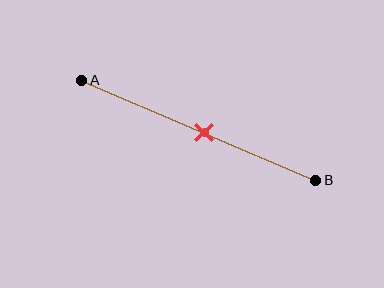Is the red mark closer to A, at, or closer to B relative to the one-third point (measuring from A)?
The red mark is closer to point B than the one-third point of segment AB.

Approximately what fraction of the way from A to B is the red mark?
The red mark is approximately 50% of the way from A to B.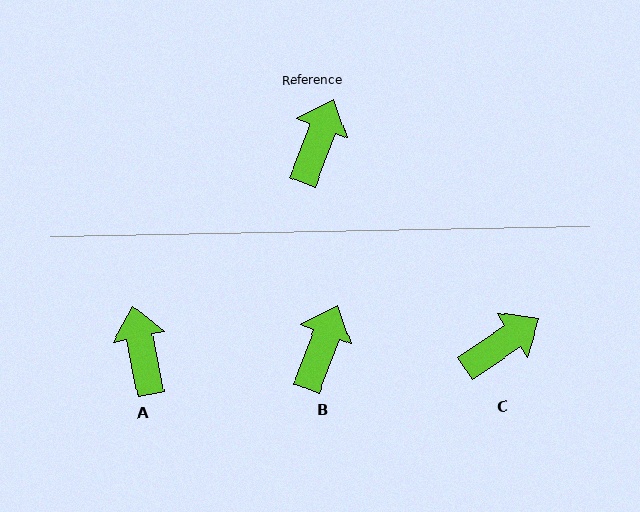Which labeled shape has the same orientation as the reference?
B.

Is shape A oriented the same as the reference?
No, it is off by about 32 degrees.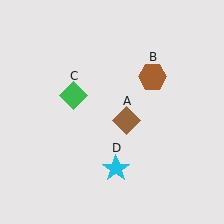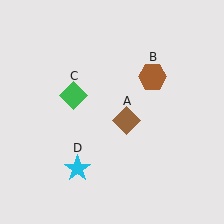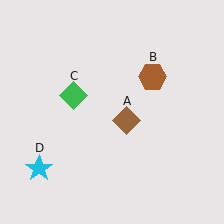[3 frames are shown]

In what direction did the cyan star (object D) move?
The cyan star (object D) moved left.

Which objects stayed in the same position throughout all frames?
Brown diamond (object A) and brown hexagon (object B) and green diamond (object C) remained stationary.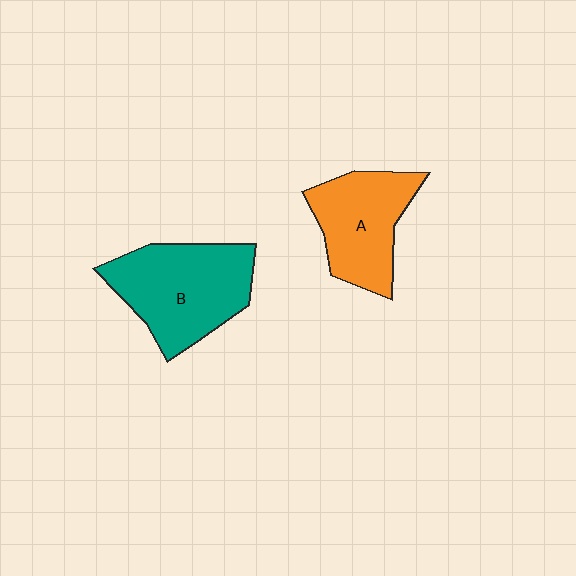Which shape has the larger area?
Shape B (teal).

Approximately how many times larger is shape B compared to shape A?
Approximately 1.3 times.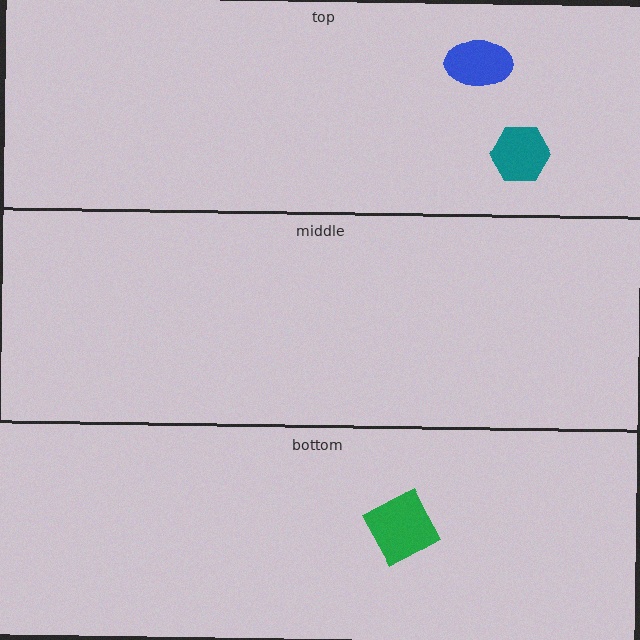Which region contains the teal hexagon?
The top region.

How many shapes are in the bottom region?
1.